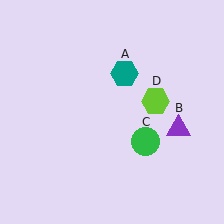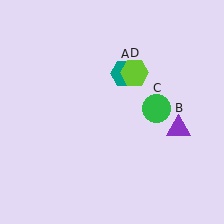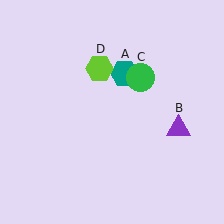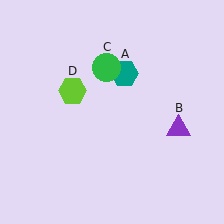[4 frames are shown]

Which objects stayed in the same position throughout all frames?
Teal hexagon (object A) and purple triangle (object B) remained stationary.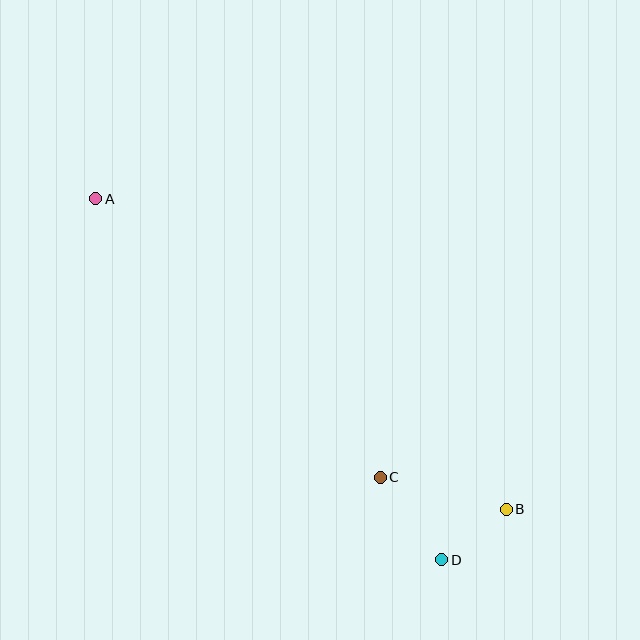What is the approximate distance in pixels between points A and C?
The distance between A and C is approximately 398 pixels.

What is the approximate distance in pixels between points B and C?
The distance between B and C is approximately 130 pixels.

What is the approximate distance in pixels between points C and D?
The distance between C and D is approximately 103 pixels.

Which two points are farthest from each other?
Points A and B are farthest from each other.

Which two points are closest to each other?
Points B and D are closest to each other.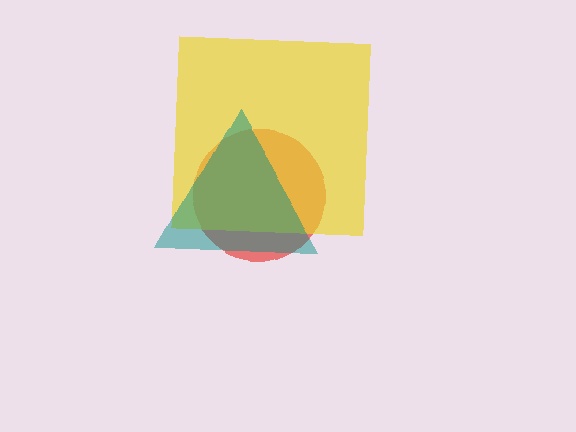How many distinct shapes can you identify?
There are 3 distinct shapes: a red circle, a yellow square, a teal triangle.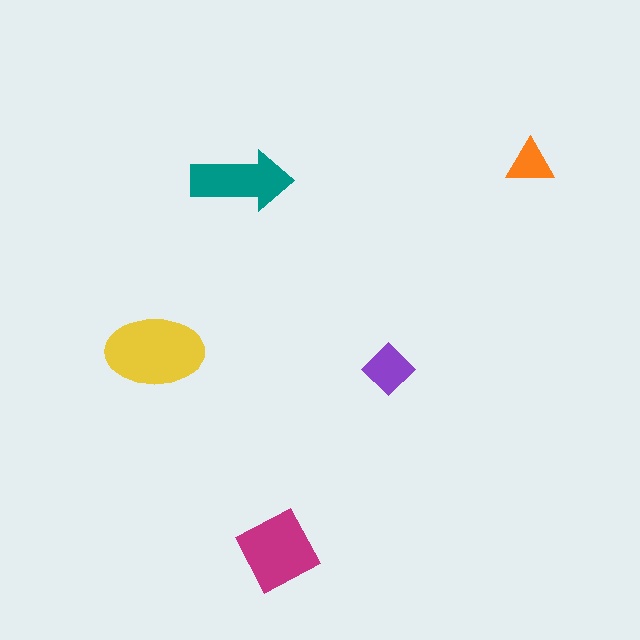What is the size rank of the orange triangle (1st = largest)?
5th.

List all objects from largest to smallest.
The yellow ellipse, the magenta square, the teal arrow, the purple diamond, the orange triangle.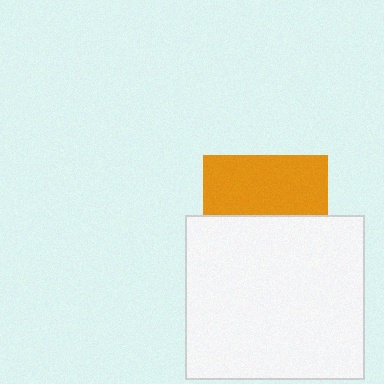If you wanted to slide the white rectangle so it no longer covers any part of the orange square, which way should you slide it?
Slide it down — that is the most direct way to separate the two shapes.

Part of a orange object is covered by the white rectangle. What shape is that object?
It is a square.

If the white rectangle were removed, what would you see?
You would see the complete orange square.